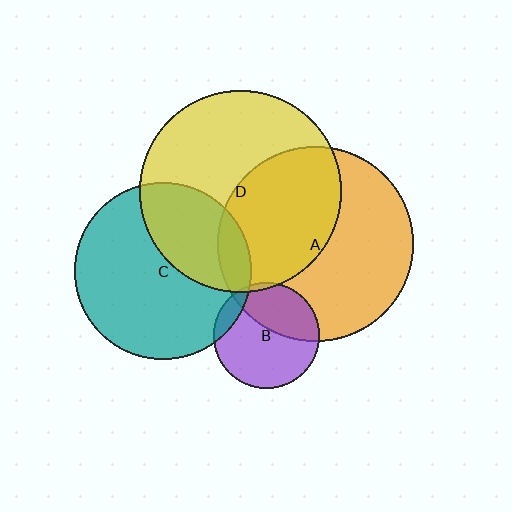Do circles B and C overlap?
Yes.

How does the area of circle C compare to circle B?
Approximately 2.8 times.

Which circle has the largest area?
Circle D (yellow).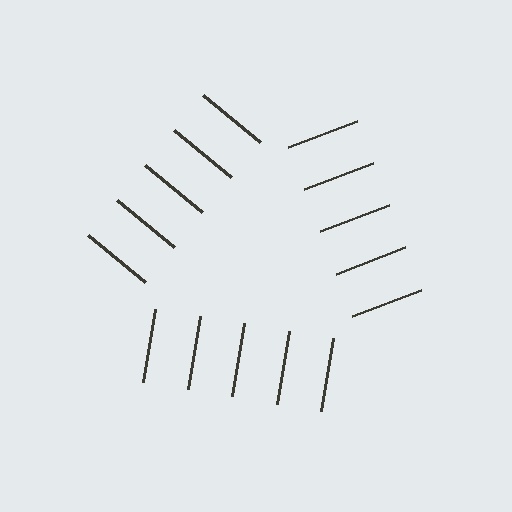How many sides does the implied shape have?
3 sides — the line-ends trace a triangle.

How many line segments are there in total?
15 — 5 along each of the 3 edges.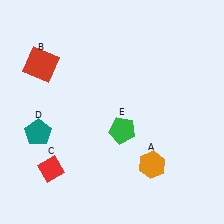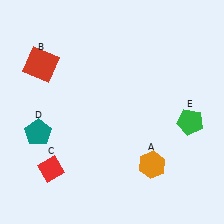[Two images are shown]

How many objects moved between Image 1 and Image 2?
1 object moved between the two images.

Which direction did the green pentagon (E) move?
The green pentagon (E) moved right.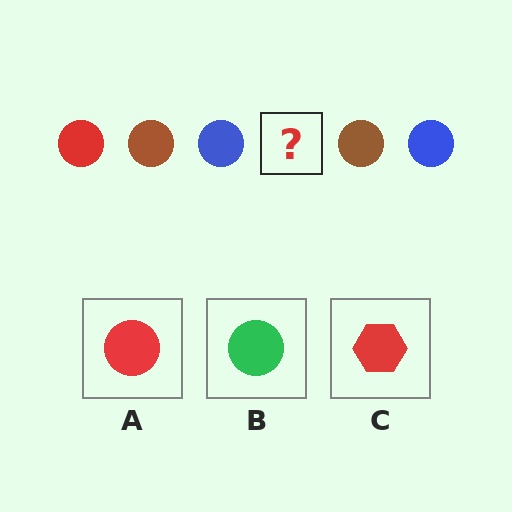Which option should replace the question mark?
Option A.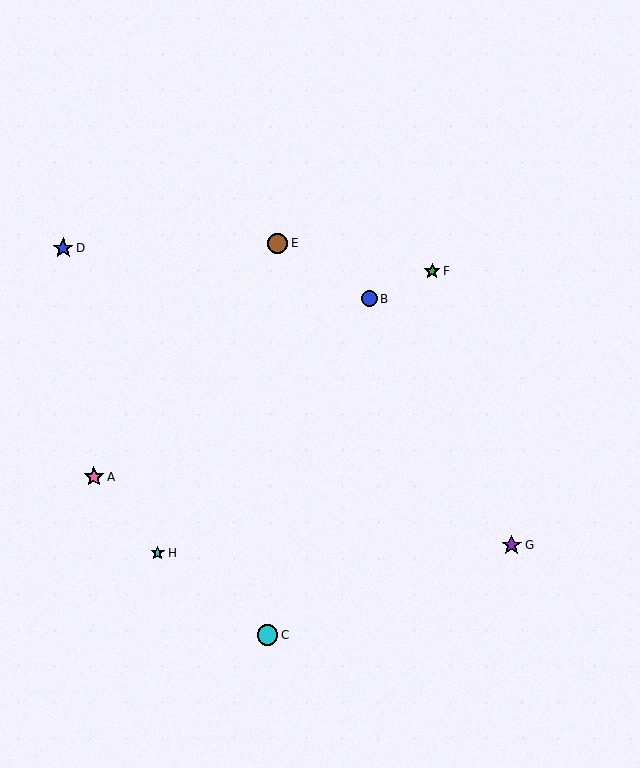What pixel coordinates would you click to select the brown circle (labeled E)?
Click at (278, 244) to select the brown circle E.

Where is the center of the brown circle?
The center of the brown circle is at (278, 244).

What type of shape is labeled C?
Shape C is a cyan circle.